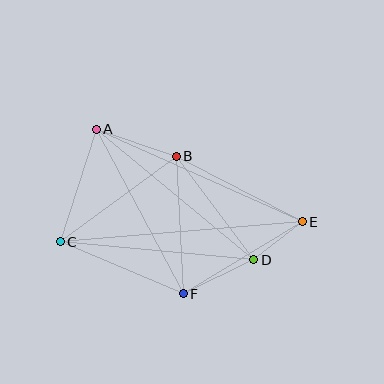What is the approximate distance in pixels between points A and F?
The distance between A and F is approximately 186 pixels.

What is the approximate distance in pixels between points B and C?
The distance between B and C is approximately 144 pixels.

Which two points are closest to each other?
Points D and E are closest to each other.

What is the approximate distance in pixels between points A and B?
The distance between A and B is approximately 85 pixels.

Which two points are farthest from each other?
Points C and E are farthest from each other.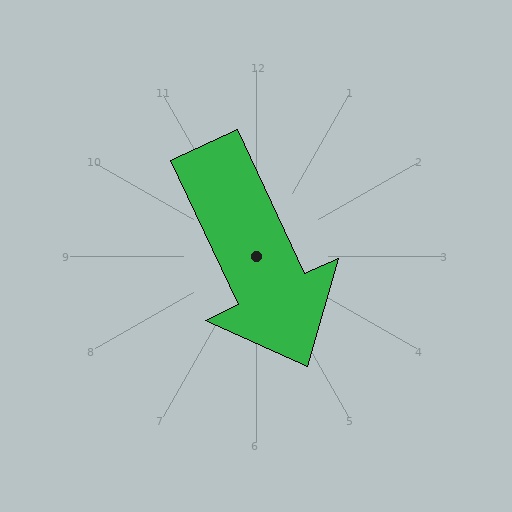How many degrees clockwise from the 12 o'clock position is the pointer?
Approximately 155 degrees.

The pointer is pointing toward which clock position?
Roughly 5 o'clock.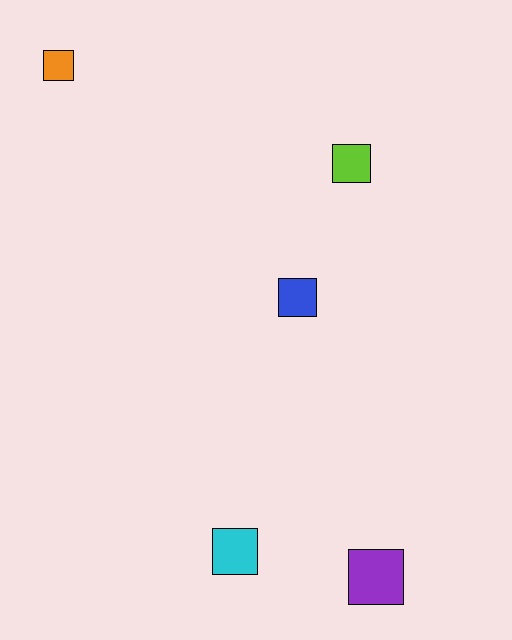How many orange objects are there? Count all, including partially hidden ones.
There is 1 orange object.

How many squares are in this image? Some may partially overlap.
There are 5 squares.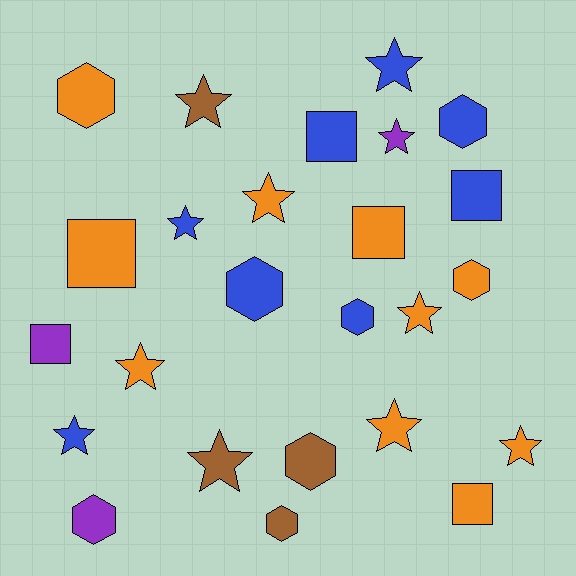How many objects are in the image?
There are 25 objects.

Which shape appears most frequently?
Star, with 11 objects.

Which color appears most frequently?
Orange, with 10 objects.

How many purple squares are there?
There is 1 purple square.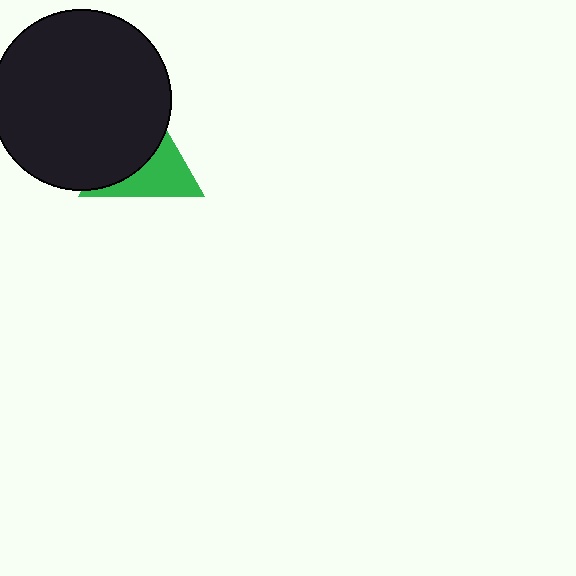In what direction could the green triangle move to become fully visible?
The green triangle could move toward the lower-right. That would shift it out from behind the black circle entirely.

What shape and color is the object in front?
The object in front is a black circle.